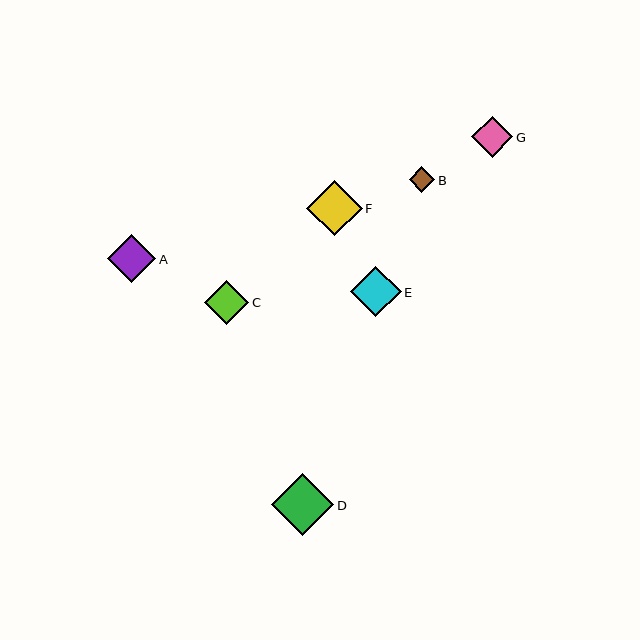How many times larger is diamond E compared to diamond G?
Diamond E is approximately 1.2 times the size of diamond G.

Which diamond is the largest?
Diamond D is the largest with a size of approximately 62 pixels.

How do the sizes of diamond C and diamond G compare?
Diamond C and diamond G are approximately the same size.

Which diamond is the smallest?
Diamond B is the smallest with a size of approximately 25 pixels.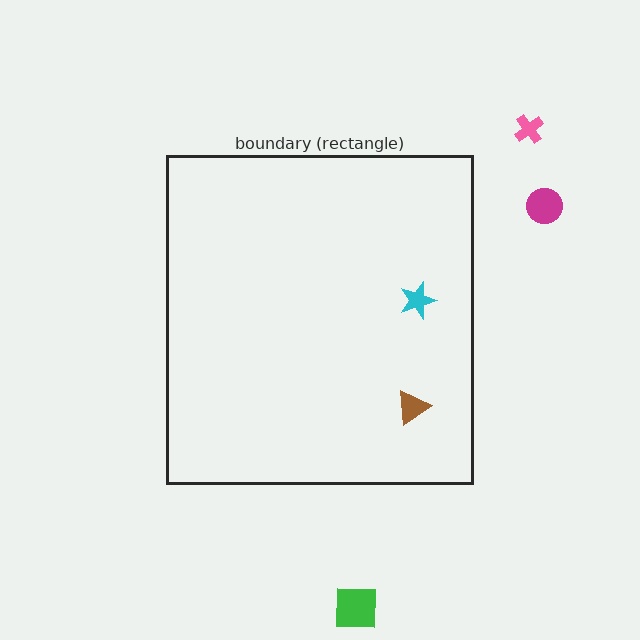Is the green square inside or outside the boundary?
Outside.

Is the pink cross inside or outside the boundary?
Outside.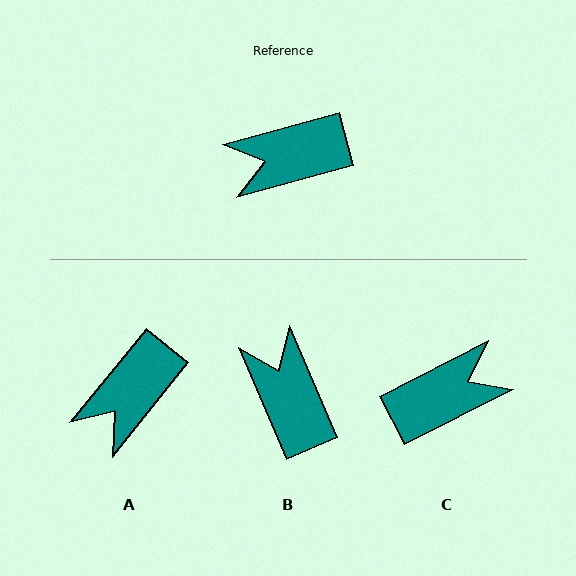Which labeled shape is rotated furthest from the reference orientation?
C, about 168 degrees away.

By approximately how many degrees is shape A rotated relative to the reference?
Approximately 36 degrees counter-clockwise.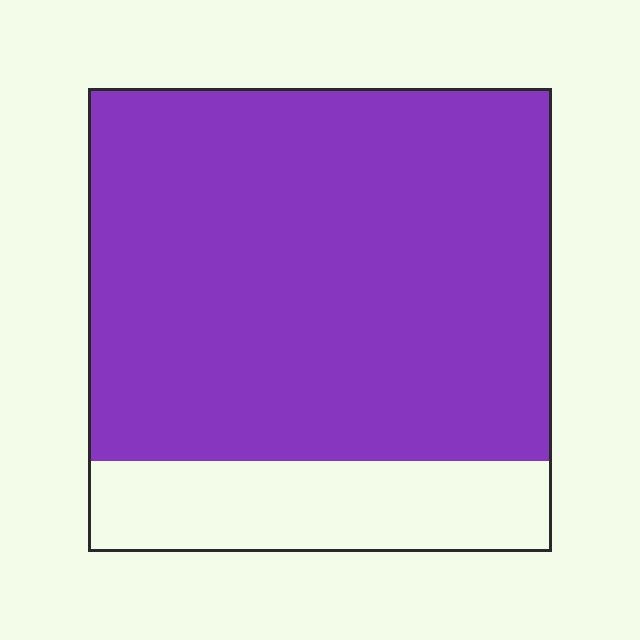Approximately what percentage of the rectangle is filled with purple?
Approximately 80%.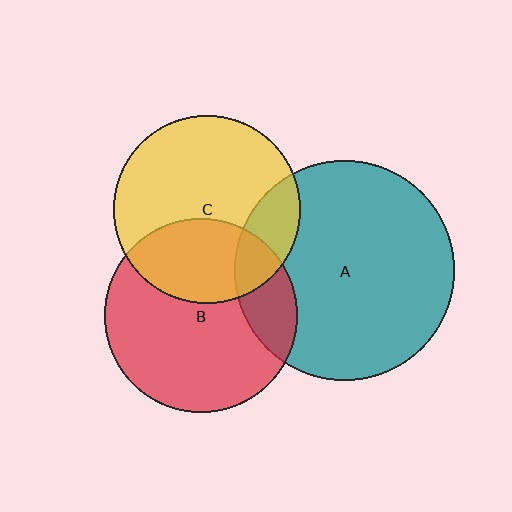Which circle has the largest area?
Circle A (teal).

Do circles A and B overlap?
Yes.